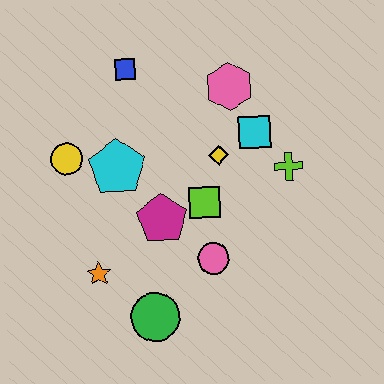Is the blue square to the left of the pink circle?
Yes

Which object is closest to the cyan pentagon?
The yellow circle is closest to the cyan pentagon.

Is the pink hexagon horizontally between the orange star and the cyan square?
Yes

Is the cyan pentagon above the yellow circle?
No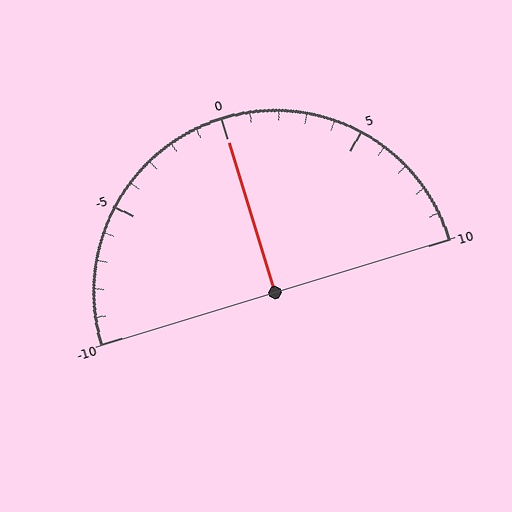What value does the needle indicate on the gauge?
The needle indicates approximately 0.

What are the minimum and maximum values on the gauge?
The gauge ranges from -10 to 10.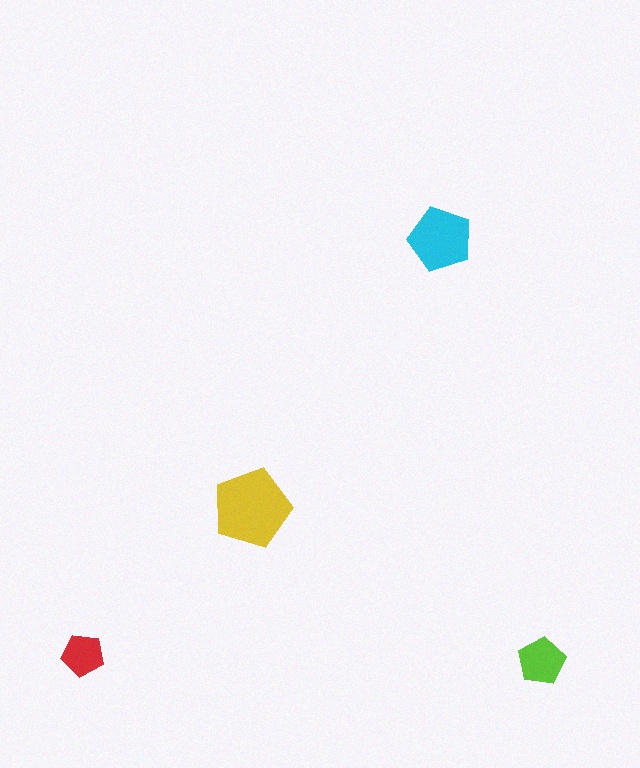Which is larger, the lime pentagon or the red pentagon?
The lime one.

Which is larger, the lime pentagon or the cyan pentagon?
The cyan one.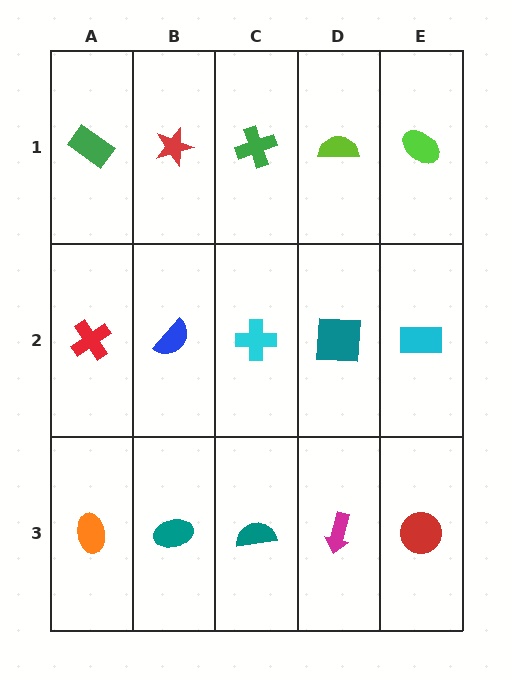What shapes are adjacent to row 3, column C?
A cyan cross (row 2, column C), a teal ellipse (row 3, column B), a magenta arrow (row 3, column D).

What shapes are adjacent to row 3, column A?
A red cross (row 2, column A), a teal ellipse (row 3, column B).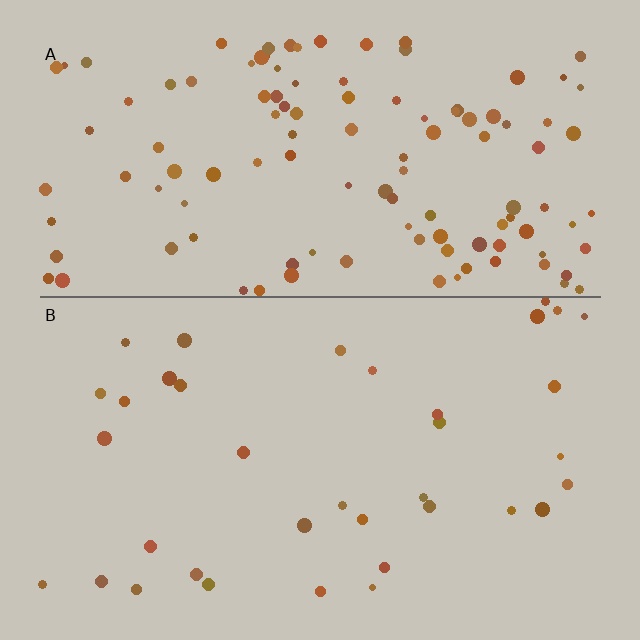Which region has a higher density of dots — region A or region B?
A (the top).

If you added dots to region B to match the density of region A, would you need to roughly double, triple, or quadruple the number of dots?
Approximately triple.